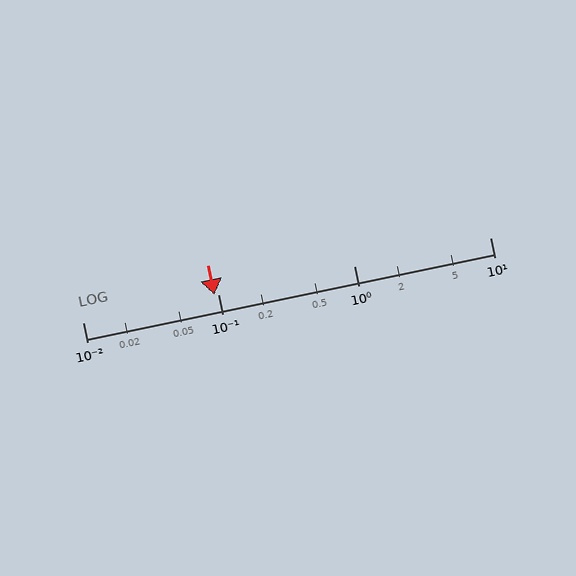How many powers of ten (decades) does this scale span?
The scale spans 3 decades, from 0.01 to 10.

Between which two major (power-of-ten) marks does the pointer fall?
The pointer is between 0.01 and 0.1.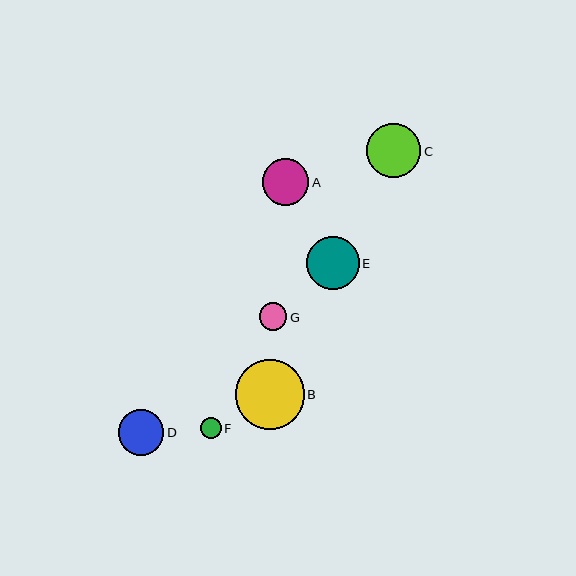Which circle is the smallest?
Circle F is the smallest with a size of approximately 21 pixels.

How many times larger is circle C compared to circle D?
Circle C is approximately 1.2 times the size of circle D.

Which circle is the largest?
Circle B is the largest with a size of approximately 69 pixels.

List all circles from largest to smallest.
From largest to smallest: B, C, E, A, D, G, F.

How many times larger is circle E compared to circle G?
Circle E is approximately 1.9 times the size of circle G.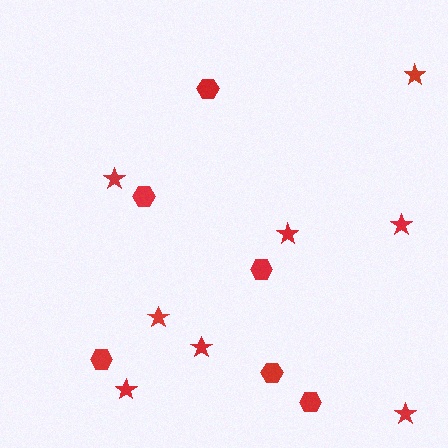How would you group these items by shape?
There are 2 groups: one group of hexagons (6) and one group of stars (8).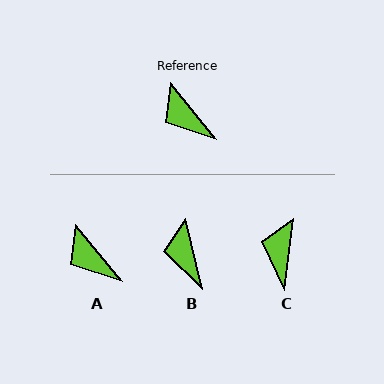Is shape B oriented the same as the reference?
No, it is off by about 27 degrees.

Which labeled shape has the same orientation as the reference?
A.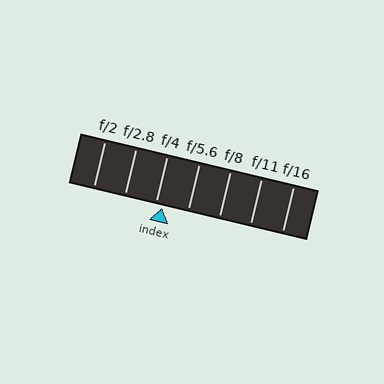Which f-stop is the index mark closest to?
The index mark is closest to f/4.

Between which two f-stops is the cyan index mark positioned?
The index mark is between f/4 and f/5.6.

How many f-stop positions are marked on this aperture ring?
There are 7 f-stop positions marked.